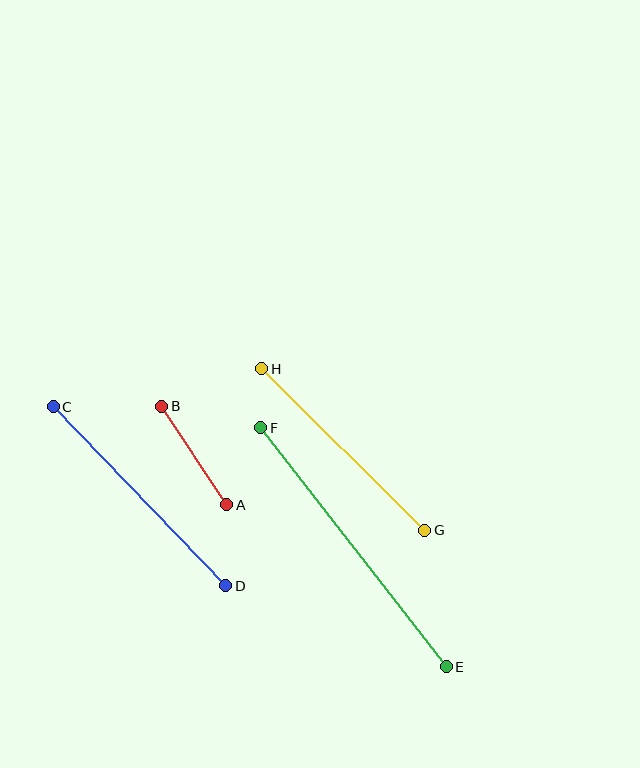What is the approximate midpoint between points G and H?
The midpoint is at approximately (343, 449) pixels.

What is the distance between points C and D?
The distance is approximately 248 pixels.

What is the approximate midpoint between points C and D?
The midpoint is at approximately (139, 496) pixels.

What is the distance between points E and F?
The distance is approximately 303 pixels.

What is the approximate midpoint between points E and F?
The midpoint is at approximately (354, 547) pixels.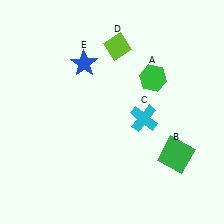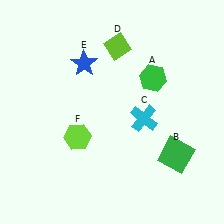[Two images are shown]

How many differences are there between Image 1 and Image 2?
There is 1 difference between the two images.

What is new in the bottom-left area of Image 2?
A lime hexagon (F) was added in the bottom-left area of Image 2.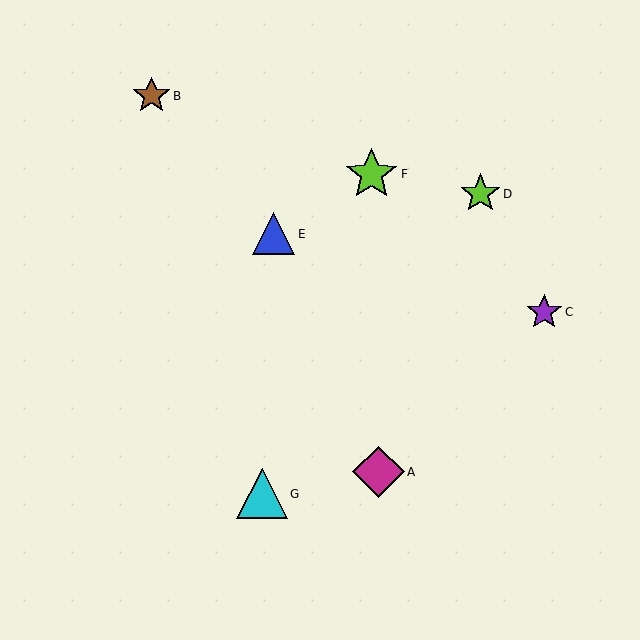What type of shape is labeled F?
Shape F is a lime star.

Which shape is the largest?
The lime star (labeled F) is the largest.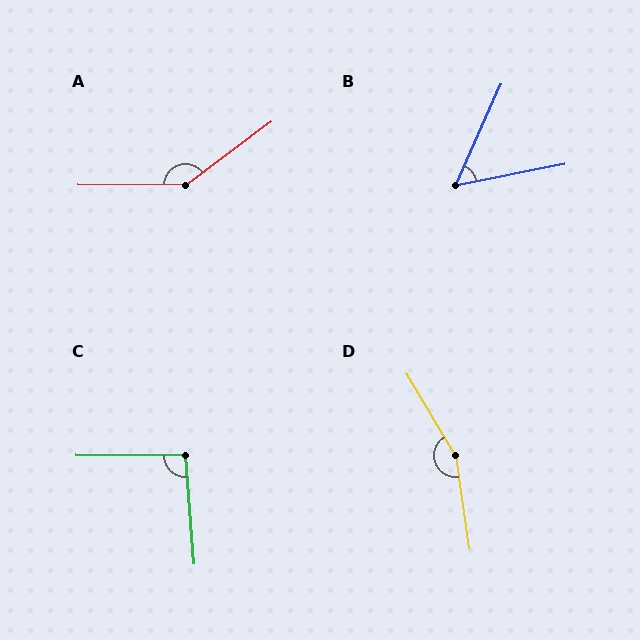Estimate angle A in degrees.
Approximately 143 degrees.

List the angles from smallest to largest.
B (55°), C (95°), A (143°), D (157°).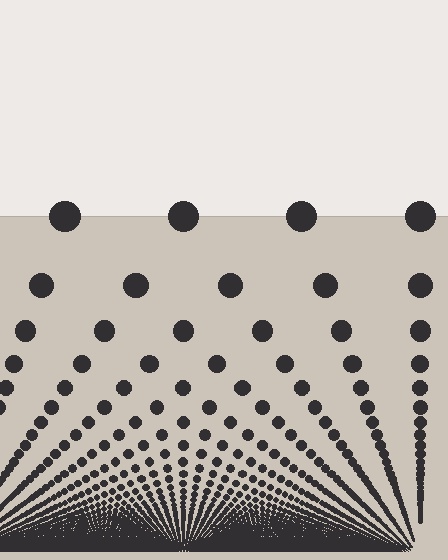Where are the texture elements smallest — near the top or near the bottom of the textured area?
Near the bottom.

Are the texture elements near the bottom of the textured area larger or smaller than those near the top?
Smaller. The gradient is inverted — elements near the bottom are smaller and denser.